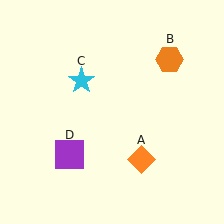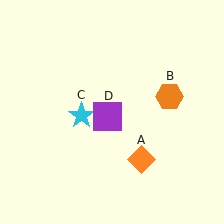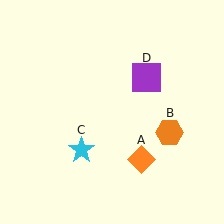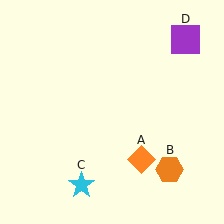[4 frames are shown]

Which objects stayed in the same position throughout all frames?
Orange diamond (object A) remained stationary.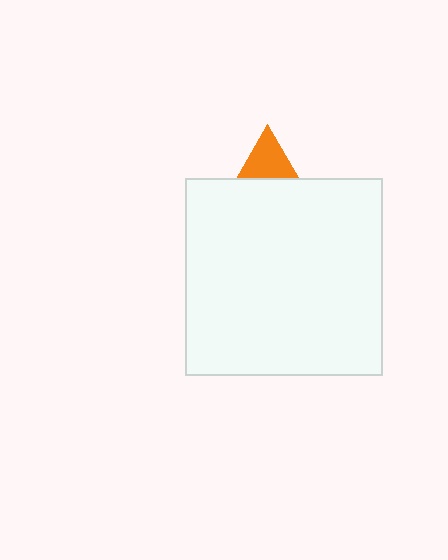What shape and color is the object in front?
The object in front is a white square.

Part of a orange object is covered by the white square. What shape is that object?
It is a triangle.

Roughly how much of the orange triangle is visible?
A small part of it is visible (roughly 34%).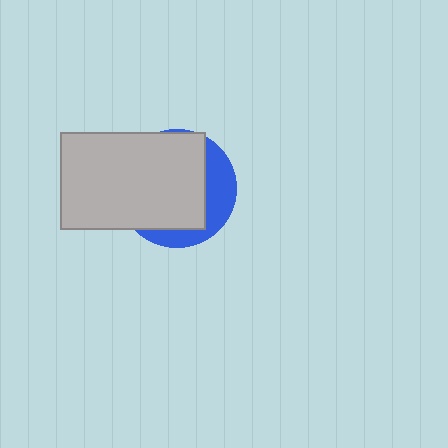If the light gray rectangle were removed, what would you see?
You would see the complete blue circle.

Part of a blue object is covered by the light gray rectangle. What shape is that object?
It is a circle.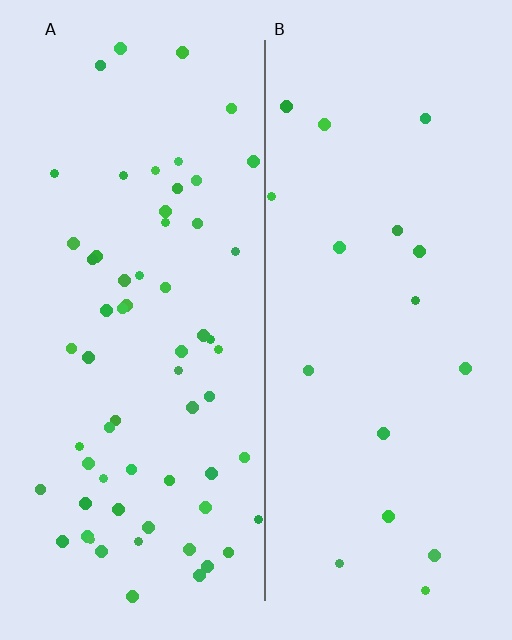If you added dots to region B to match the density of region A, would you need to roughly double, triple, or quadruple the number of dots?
Approximately quadruple.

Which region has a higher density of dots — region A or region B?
A (the left).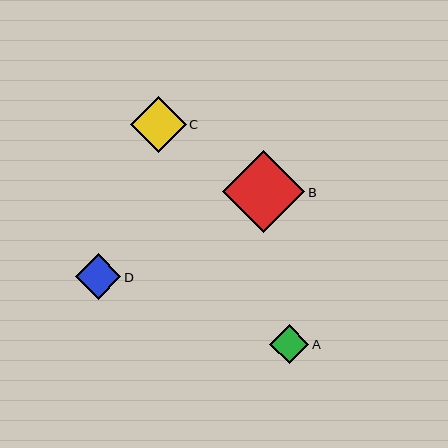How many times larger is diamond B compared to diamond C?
Diamond B is approximately 1.5 times the size of diamond C.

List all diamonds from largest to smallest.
From largest to smallest: B, C, D, A.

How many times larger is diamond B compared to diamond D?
Diamond B is approximately 1.8 times the size of diamond D.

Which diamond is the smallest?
Diamond A is the smallest with a size of approximately 39 pixels.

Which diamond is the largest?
Diamond B is the largest with a size of approximately 82 pixels.